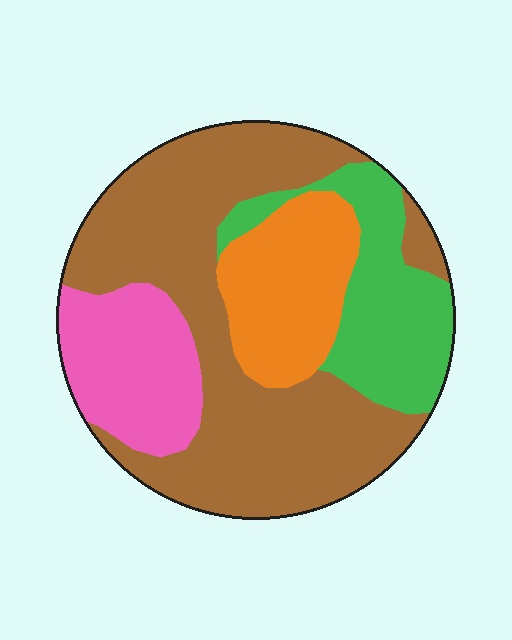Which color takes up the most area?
Brown, at roughly 50%.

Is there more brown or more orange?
Brown.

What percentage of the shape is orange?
Orange covers 16% of the shape.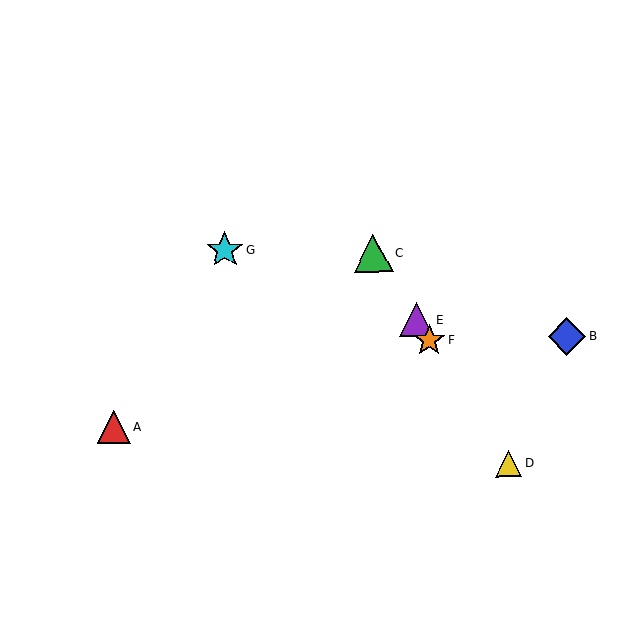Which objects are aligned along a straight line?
Objects C, D, E, F are aligned along a straight line.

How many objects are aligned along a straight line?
4 objects (C, D, E, F) are aligned along a straight line.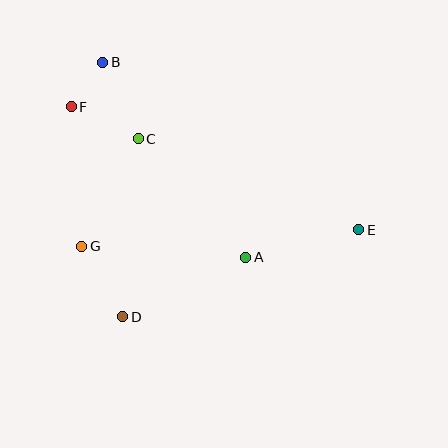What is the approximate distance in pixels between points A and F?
The distance between A and F is approximately 231 pixels.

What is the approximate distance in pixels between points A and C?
The distance between A and C is approximately 160 pixels.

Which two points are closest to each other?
Points B and F are closest to each other.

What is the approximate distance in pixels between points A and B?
The distance between A and B is approximately 242 pixels.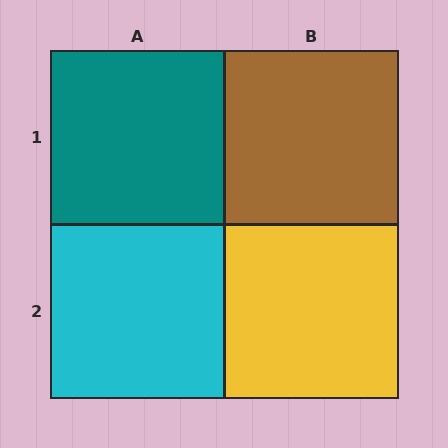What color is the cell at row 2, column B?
Yellow.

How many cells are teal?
1 cell is teal.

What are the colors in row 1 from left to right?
Teal, brown.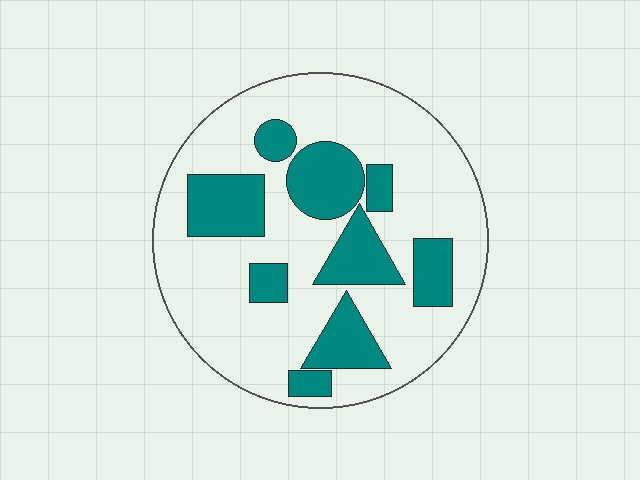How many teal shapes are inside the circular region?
9.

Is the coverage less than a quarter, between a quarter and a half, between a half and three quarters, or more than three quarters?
Between a quarter and a half.